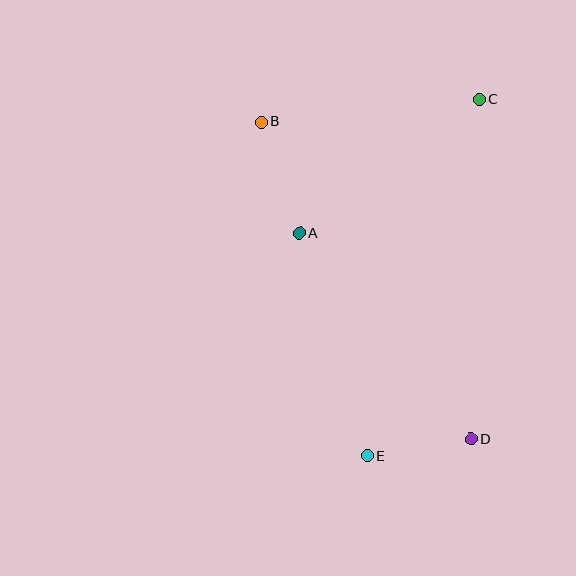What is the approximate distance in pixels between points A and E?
The distance between A and E is approximately 233 pixels.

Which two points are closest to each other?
Points D and E are closest to each other.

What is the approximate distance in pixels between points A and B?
The distance between A and B is approximately 118 pixels.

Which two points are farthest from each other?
Points B and D are farthest from each other.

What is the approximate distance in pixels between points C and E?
The distance between C and E is approximately 373 pixels.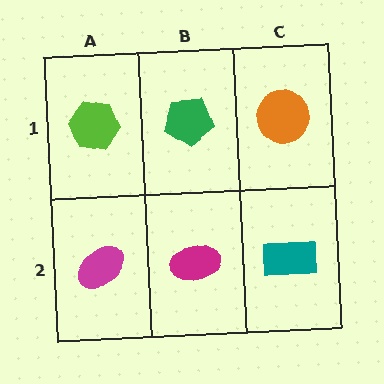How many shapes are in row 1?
3 shapes.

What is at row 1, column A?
A lime hexagon.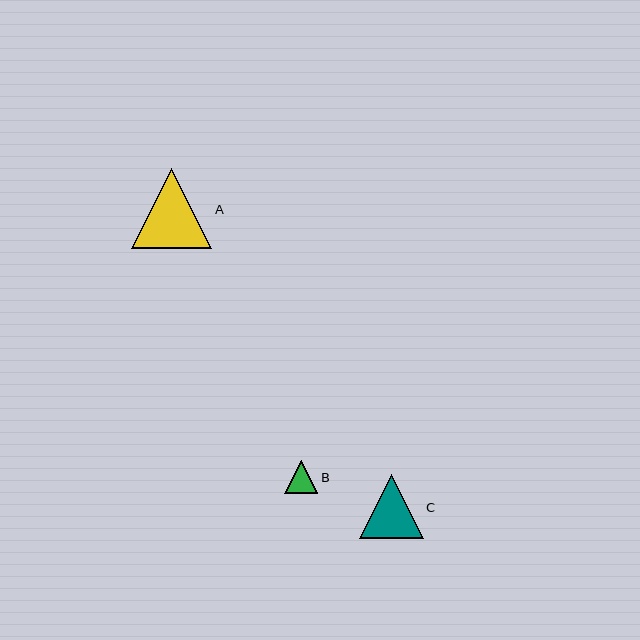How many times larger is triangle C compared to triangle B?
Triangle C is approximately 1.9 times the size of triangle B.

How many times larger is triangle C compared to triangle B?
Triangle C is approximately 1.9 times the size of triangle B.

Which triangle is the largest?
Triangle A is the largest with a size of approximately 80 pixels.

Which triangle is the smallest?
Triangle B is the smallest with a size of approximately 33 pixels.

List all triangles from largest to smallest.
From largest to smallest: A, C, B.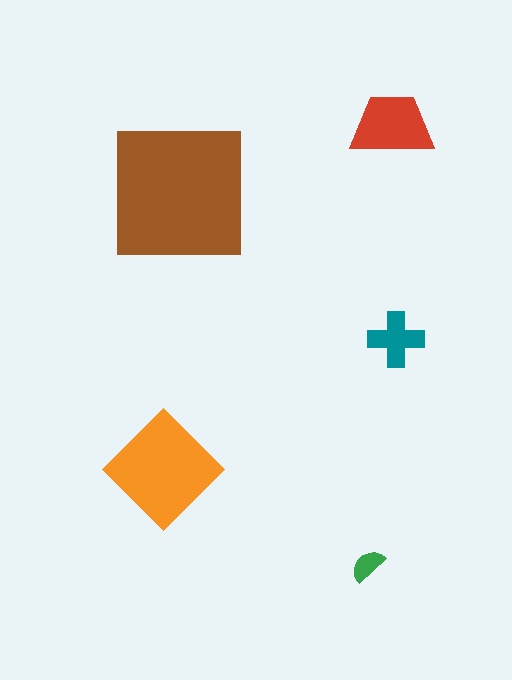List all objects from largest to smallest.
The brown square, the orange diamond, the red trapezoid, the teal cross, the green semicircle.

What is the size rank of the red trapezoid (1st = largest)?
3rd.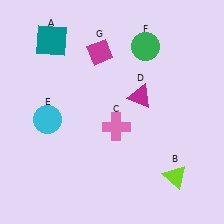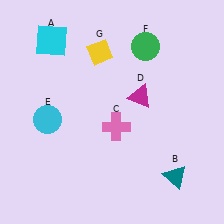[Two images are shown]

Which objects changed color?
A changed from teal to cyan. B changed from lime to teal. G changed from magenta to yellow.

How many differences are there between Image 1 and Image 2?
There are 3 differences between the two images.